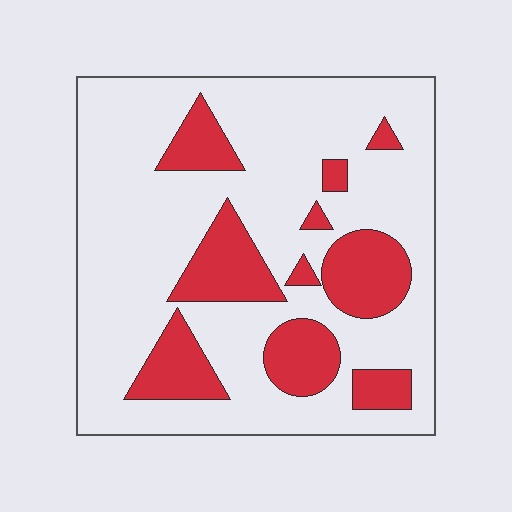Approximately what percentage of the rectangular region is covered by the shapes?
Approximately 25%.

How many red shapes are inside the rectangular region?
10.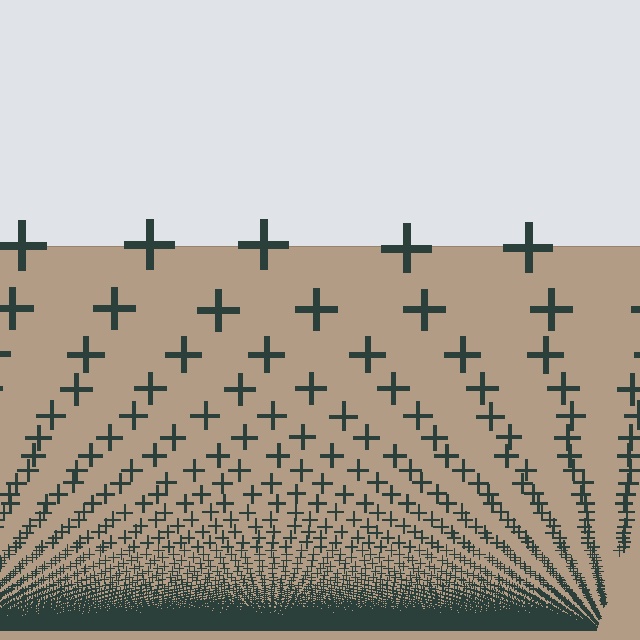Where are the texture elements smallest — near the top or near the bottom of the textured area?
Near the bottom.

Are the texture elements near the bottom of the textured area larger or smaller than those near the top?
Smaller. The gradient is inverted — elements near the bottom are smaller and denser.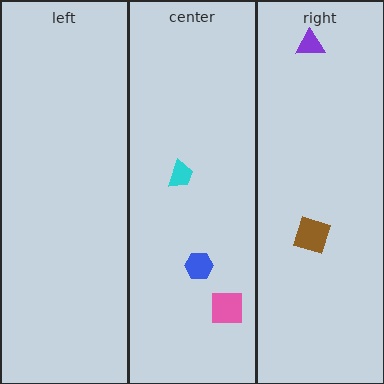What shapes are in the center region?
The blue hexagon, the pink square, the cyan trapezoid.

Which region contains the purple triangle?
The right region.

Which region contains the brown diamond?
The right region.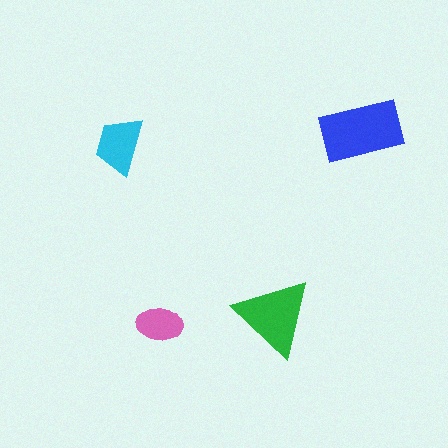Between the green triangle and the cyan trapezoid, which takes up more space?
The green triangle.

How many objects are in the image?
There are 4 objects in the image.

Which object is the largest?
The blue rectangle.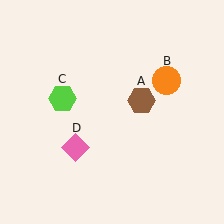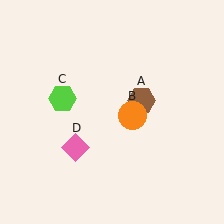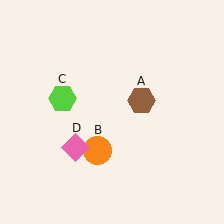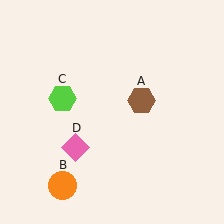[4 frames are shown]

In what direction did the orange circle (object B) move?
The orange circle (object B) moved down and to the left.